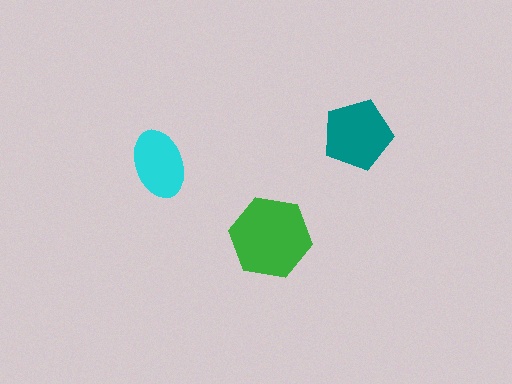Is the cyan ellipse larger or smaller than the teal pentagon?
Smaller.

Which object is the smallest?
The cyan ellipse.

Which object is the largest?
The green hexagon.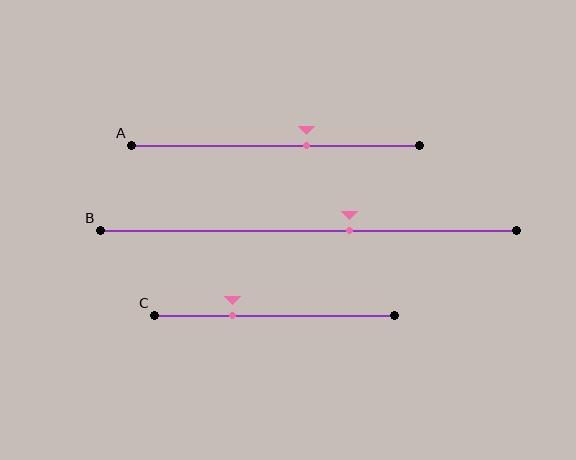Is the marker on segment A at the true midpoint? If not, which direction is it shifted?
No, the marker on segment A is shifted to the right by about 11% of the segment length.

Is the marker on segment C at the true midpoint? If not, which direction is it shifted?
No, the marker on segment C is shifted to the left by about 18% of the segment length.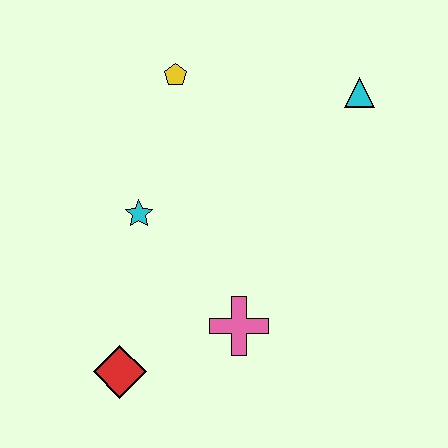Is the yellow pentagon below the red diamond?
No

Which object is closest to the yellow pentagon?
The cyan star is closest to the yellow pentagon.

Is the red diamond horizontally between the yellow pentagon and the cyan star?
No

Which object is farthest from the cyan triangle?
The red diamond is farthest from the cyan triangle.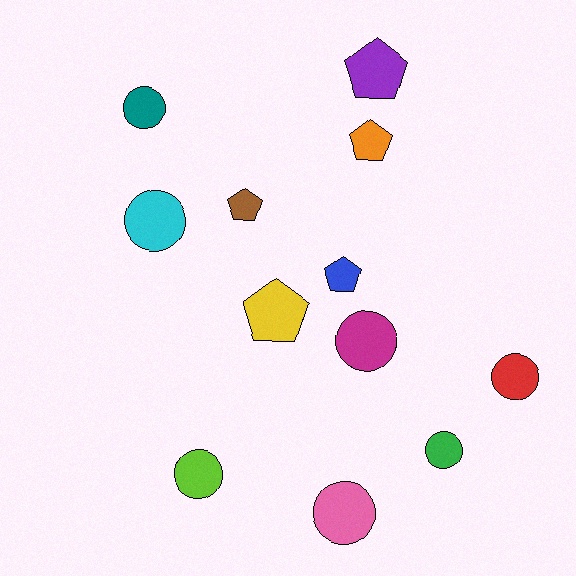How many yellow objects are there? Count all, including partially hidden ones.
There is 1 yellow object.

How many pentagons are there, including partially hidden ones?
There are 5 pentagons.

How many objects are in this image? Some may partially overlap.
There are 12 objects.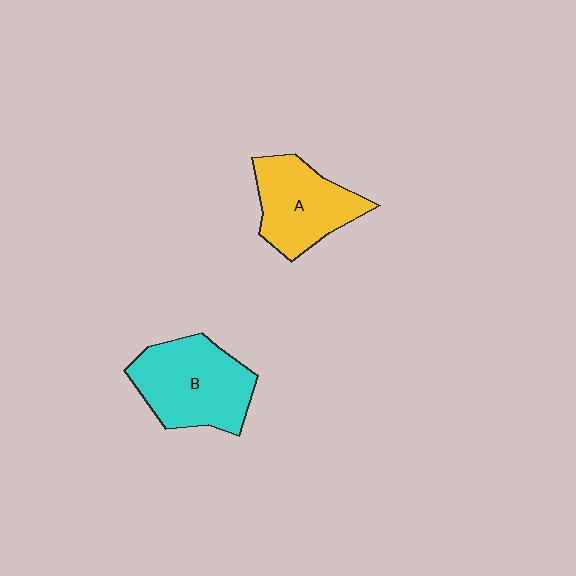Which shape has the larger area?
Shape B (cyan).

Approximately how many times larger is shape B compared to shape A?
Approximately 1.2 times.